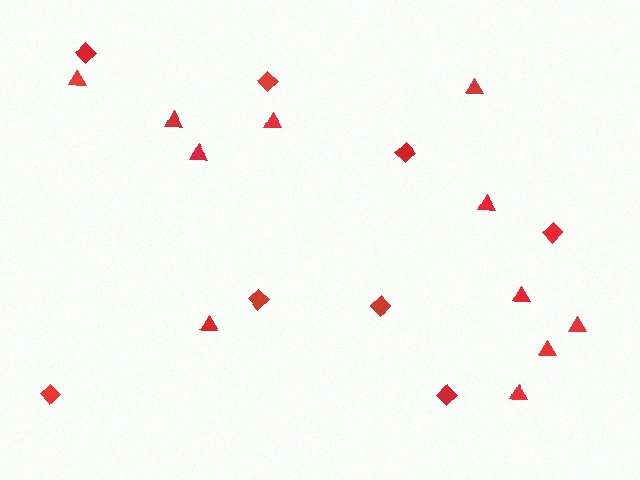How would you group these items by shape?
There are 2 groups: one group of diamonds (8) and one group of triangles (11).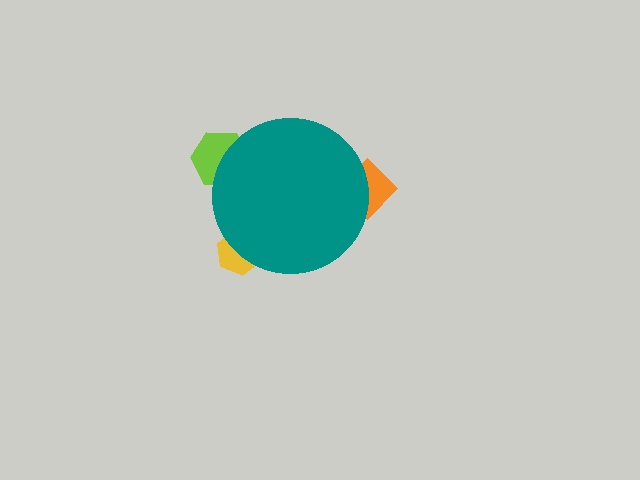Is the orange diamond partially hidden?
Yes, the orange diamond is partially hidden behind the teal circle.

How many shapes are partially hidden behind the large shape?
3 shapes are partially hidden.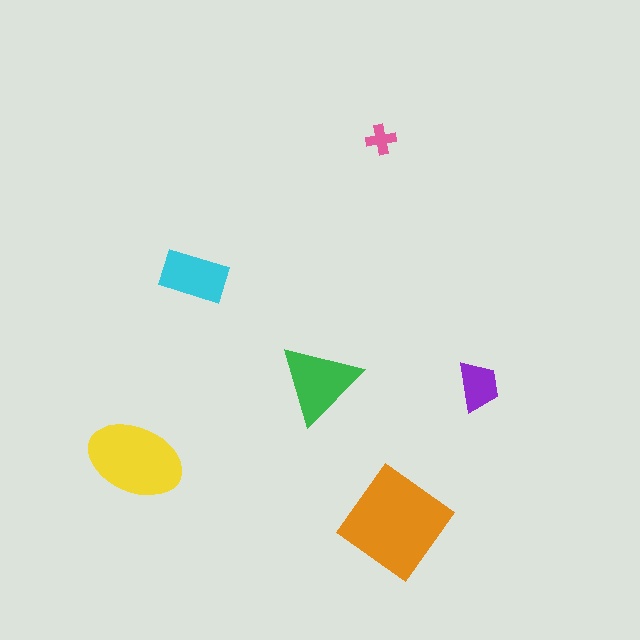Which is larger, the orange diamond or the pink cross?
The orange diamond.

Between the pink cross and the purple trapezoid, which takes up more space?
The purple trapezoid.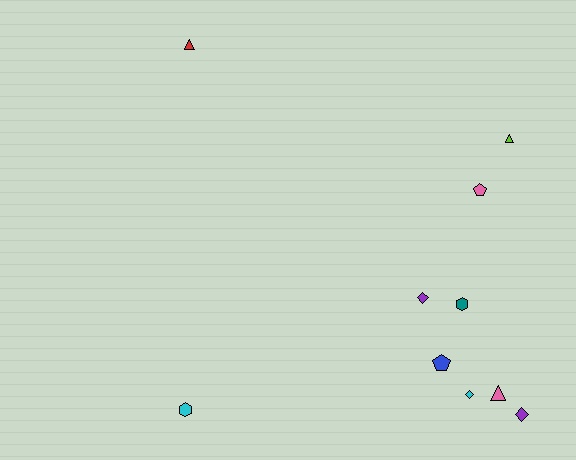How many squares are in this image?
There are no squares.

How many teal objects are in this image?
There is 1 teal object.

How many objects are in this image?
There are 10 objects.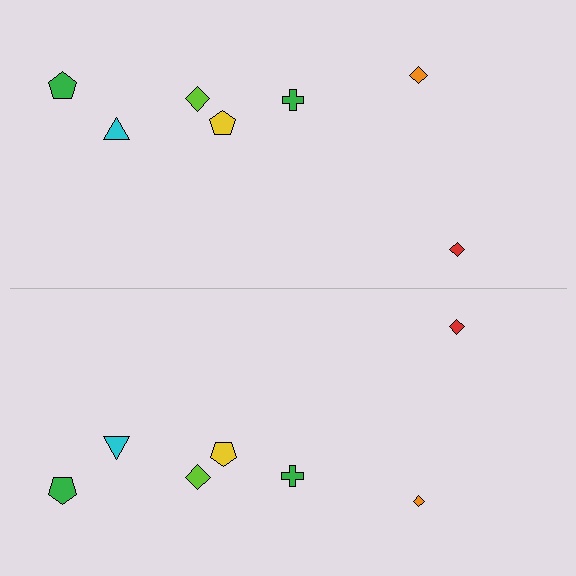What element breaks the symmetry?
The orange diamond on the bottom side has a different size than its mirror counterpart.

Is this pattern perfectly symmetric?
No, the pattern is not perfectly symmetric. The orange diamond on the bottom side has a different size than its mirror counterpart.